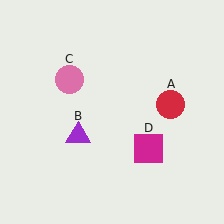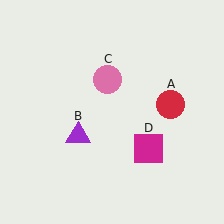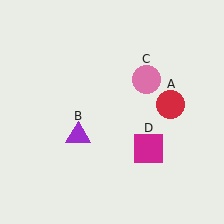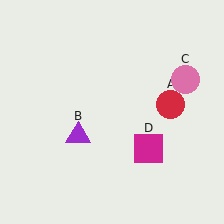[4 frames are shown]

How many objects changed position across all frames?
1 object changed position: pink circle (object C).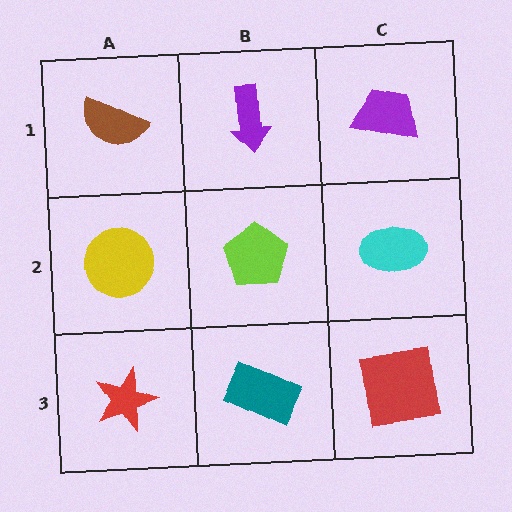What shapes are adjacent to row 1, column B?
A lime pentagon (row 2, column B), a brown semicircle (row 1, column A), a purple trapezoid (row 1, column C).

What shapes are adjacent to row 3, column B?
A lime pentagon (row 2, column B), a red star (row 3, column A), a red square (row 3, column C).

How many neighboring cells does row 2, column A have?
3.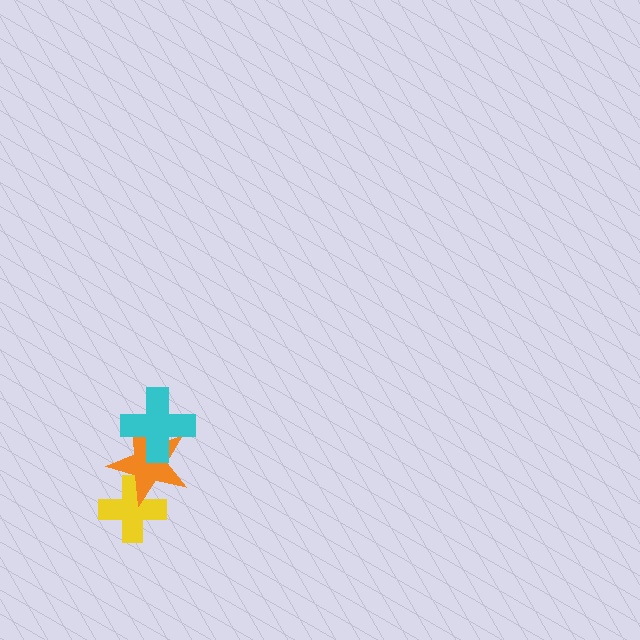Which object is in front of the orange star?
The cyan cross is in front of the orange star.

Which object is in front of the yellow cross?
The orange star is in front of the yellow cross.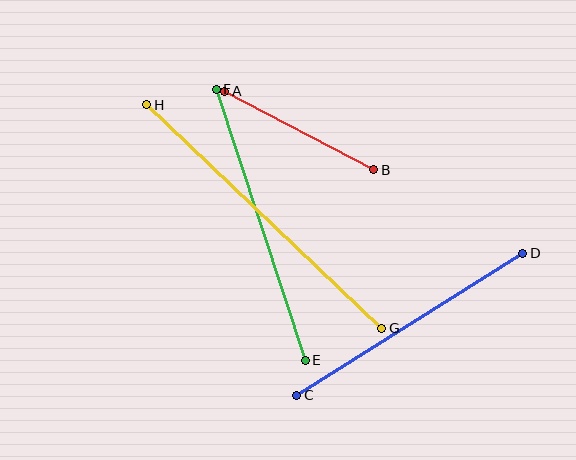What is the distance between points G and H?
The distance is approximately 324 pixels.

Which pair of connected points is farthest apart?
Points G and H are farthest apart.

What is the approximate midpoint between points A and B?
The midpoint is at approximately (299, 130) pixels.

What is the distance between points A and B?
The distance is approximately 169 pixels.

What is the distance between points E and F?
The distance is approximately 285 pixels.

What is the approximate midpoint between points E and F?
The midpoint is at approximately (261, 225) pixels.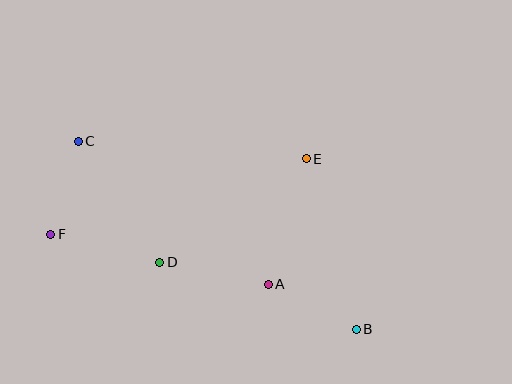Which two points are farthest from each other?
Points B and C are farthest from each other.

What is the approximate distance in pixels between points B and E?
The distance between B and E is approximately 178 pixels.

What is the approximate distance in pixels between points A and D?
The distance between A and D is approximately 111 pixels.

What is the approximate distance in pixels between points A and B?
The distance between A and B is approximately 99 pixels.